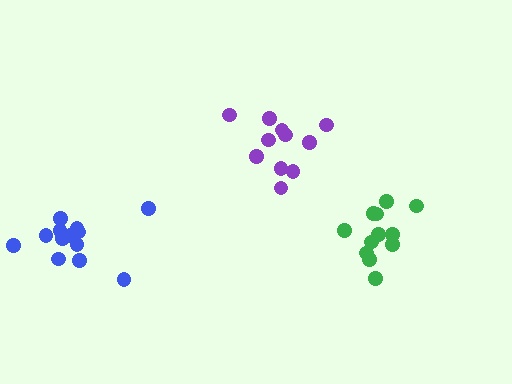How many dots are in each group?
Group 1: 12 dots, Group 2: 11 dots, Group 3: 13 dots (36 total).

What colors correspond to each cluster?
The clusters are colored: green, purple, blue.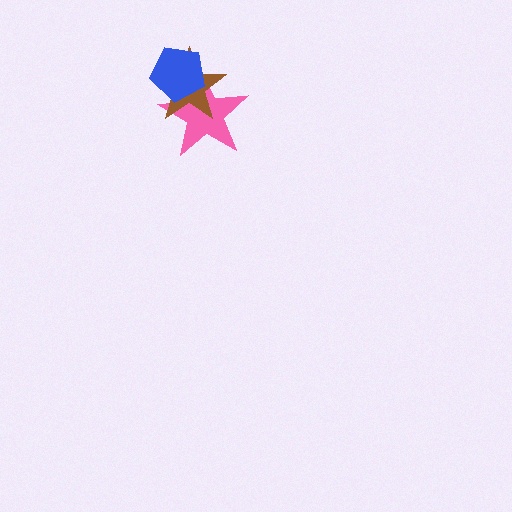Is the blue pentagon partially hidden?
No, no other shape covers it.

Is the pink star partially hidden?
Yes, it is partially covered by another shape.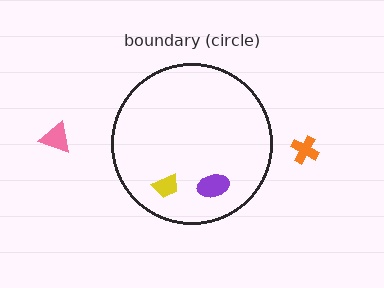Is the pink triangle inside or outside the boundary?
Outside.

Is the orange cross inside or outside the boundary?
Outside.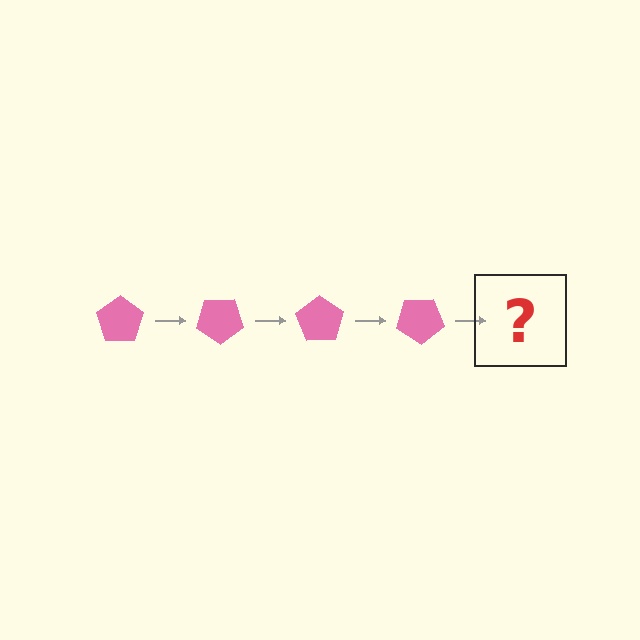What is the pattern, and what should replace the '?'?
The pattern is that the pentagon rotates 35 degrees each step. The '?' should be a pink pentagon rotated 140 degrees.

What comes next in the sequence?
The next element should be a pink pentagon rotated 140 degrees.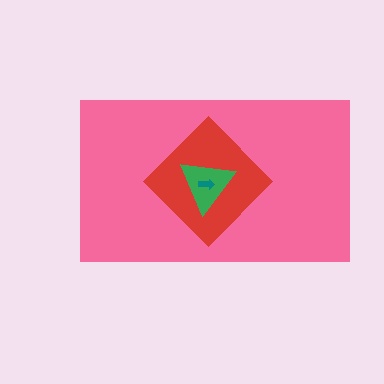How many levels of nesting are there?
4.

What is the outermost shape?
The pink rectangle.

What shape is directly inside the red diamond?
The green triangle.